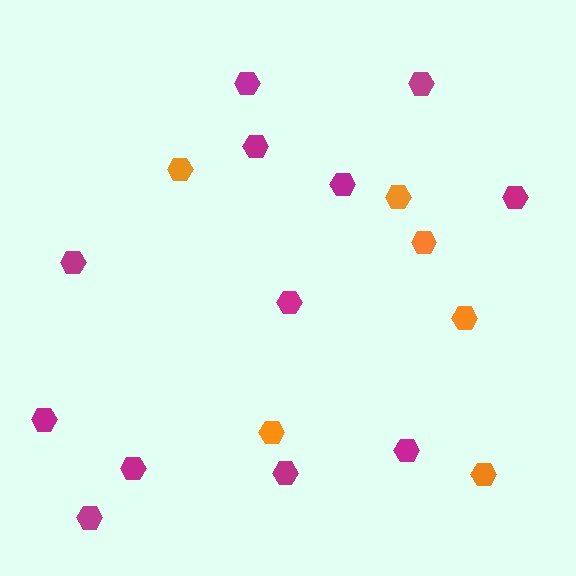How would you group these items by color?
There are 2 groups: one group of orange hexagons (6) and one group of magenta hexagons (12).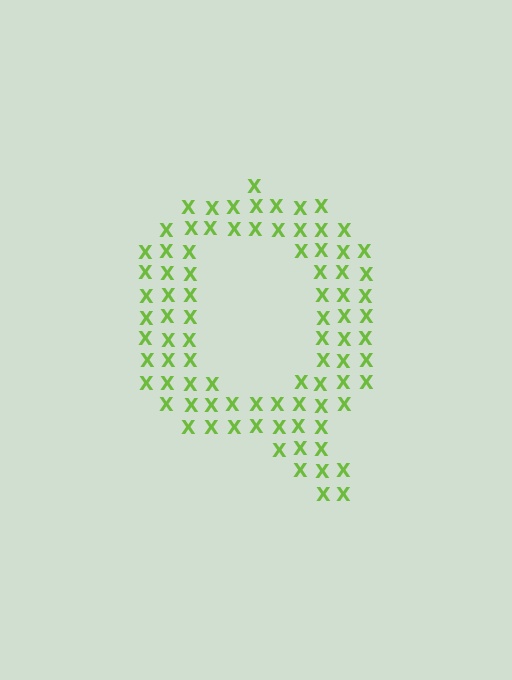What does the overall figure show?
The overall figure shows the letter Q.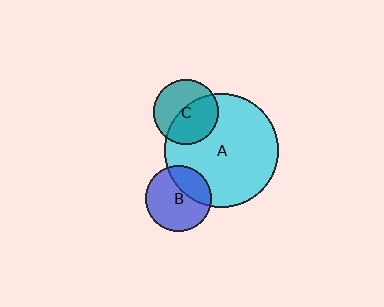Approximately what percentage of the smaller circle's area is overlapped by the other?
Approximately 50%.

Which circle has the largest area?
Circle A (cyan).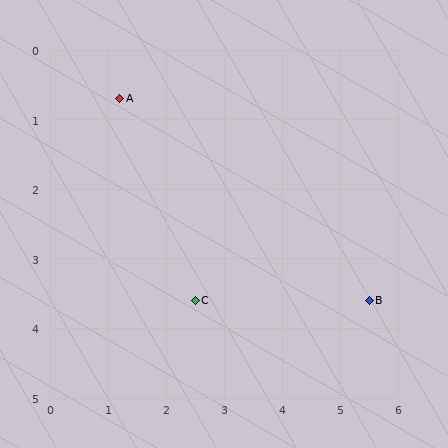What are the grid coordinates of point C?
Point C is at approximately (2.5, 3.6).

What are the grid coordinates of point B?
Point B is at approximately (5.5, 3.6).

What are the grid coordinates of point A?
Point A is at approximately (1.2, 0.7).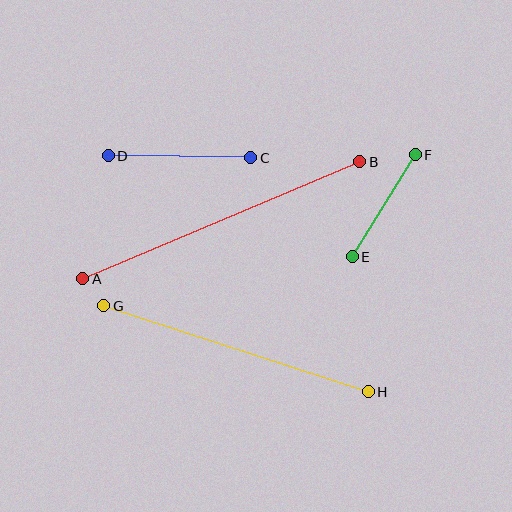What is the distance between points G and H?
The distance is approximately 278 pixels.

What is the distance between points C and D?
The distance is approximately 142 pixels.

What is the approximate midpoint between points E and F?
The midpoint is at approximately (384, 206) pixels.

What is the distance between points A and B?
The distance is approximately 301 pixels.